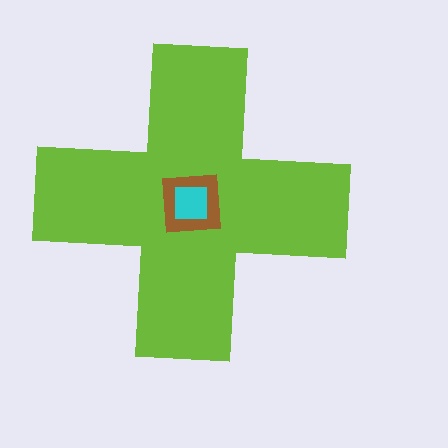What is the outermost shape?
The lime cross.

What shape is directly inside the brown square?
The cyan square.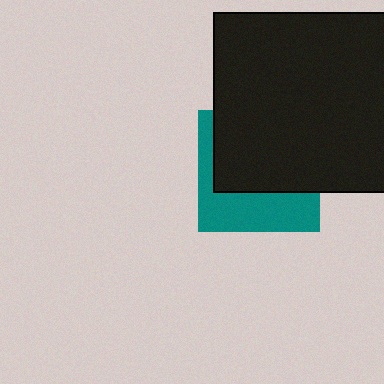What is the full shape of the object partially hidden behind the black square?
The partially hidden object is a teal square.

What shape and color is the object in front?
The object in front is a black square.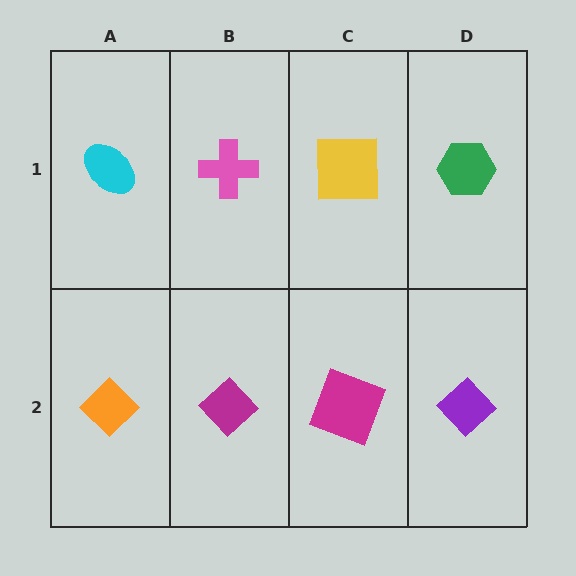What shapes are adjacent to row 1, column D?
A purple diamond (row 2, column D), a yellow square (row 1, column C).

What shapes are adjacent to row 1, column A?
An orange diamond (row 2, column A), a pink cross (row 1, column B).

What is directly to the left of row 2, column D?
A magenta square.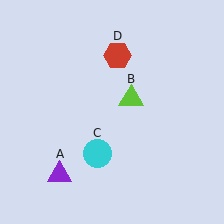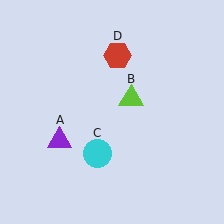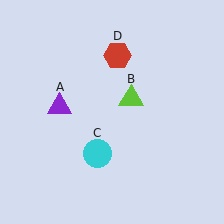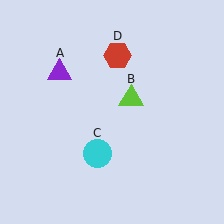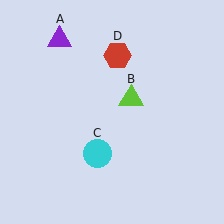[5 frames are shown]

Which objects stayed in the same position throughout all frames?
Lime triangle (object B) and cyan circle (object C) and red hexagon (object D) remained stationary.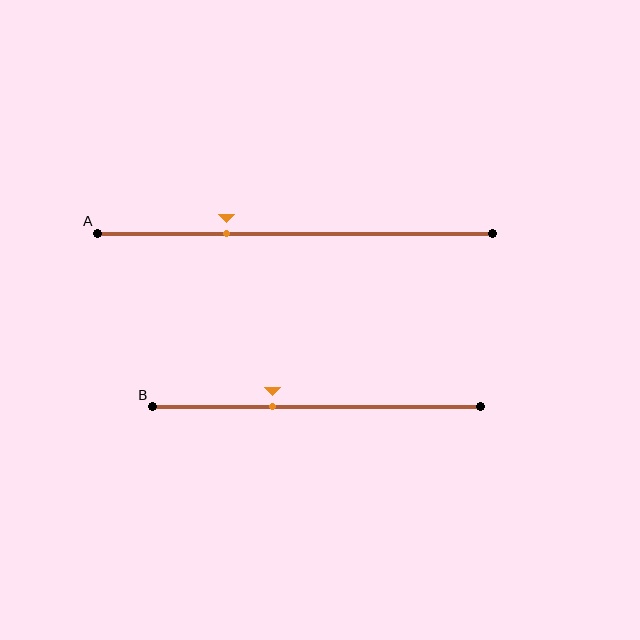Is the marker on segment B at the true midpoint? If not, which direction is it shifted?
No, the marker on segment B is shifted to the left by about 14% of the segment length.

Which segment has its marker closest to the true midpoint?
Segment B has its marker closest to the true midpoint.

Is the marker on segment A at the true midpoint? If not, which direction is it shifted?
No, the marker on segment A is shifted to the left by about 17% of the segment length.